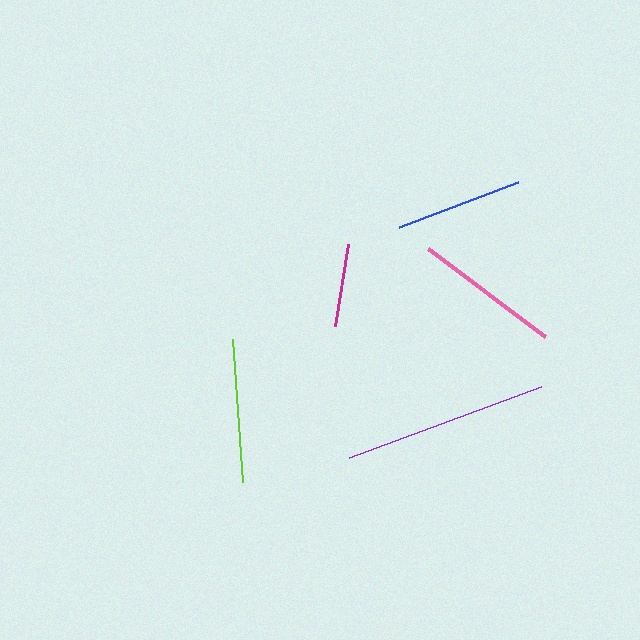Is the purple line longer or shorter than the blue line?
The purple line is longer than the blue line.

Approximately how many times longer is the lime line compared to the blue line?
The lime line is approximately 1.1 times the length of the blue line.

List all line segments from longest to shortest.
From longest to shortest: purple, pink, lime, blue, magenta.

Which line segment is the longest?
The purple line is the longest at approximately 205 pixels.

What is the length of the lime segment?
The lime segment is approximately 144 pixels long.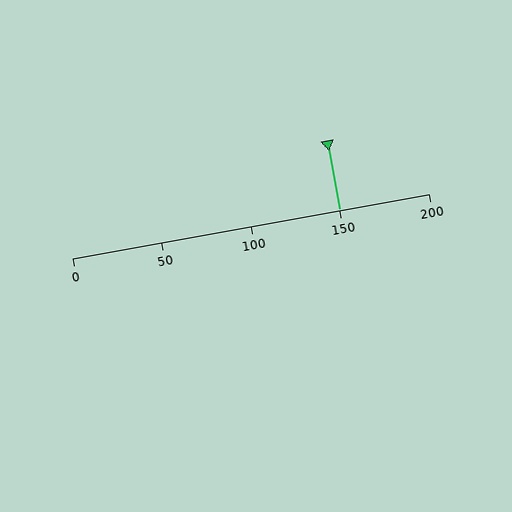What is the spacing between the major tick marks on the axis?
The major ticks are spaced 50 apart.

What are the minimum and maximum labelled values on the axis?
The axis runs from 0 to 200.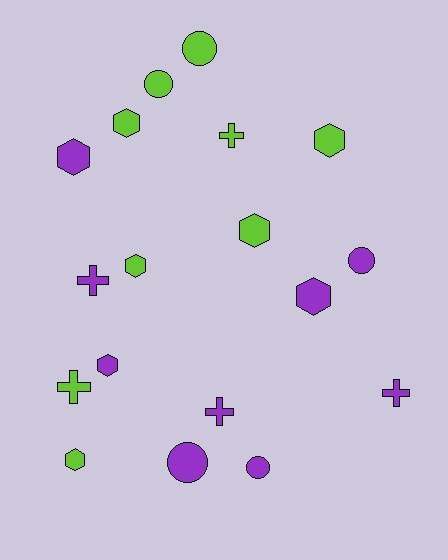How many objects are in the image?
There are 18 objects.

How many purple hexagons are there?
There are 3 purple hexagons.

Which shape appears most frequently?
Hexagon, with 8 objects.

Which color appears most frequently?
Lime, with 9 objects.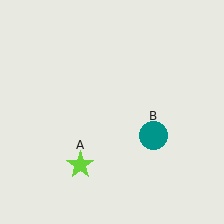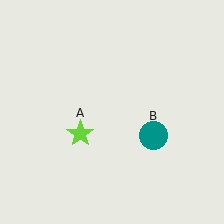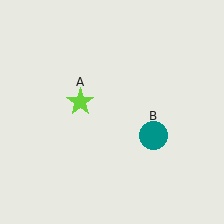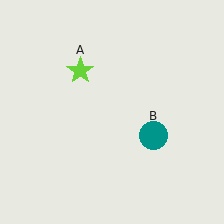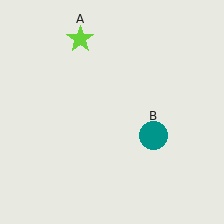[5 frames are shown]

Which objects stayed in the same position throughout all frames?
Teal circle (object B) remained stationary.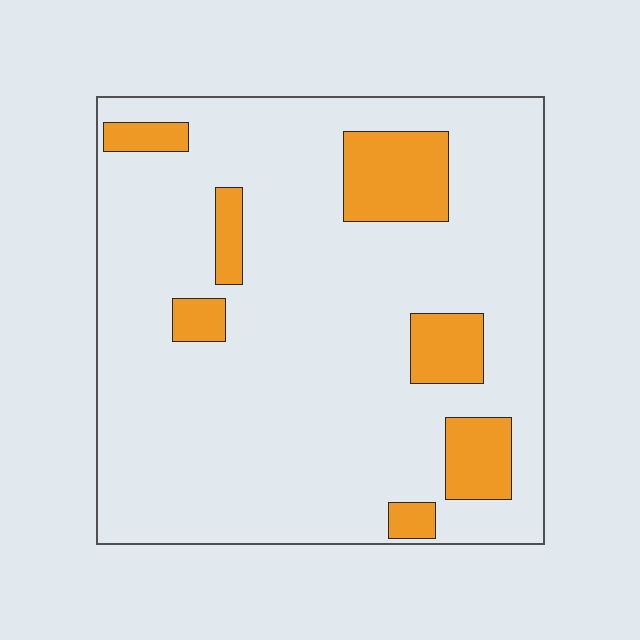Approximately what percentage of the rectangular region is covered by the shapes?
Approximately 15%.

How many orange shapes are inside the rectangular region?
7.